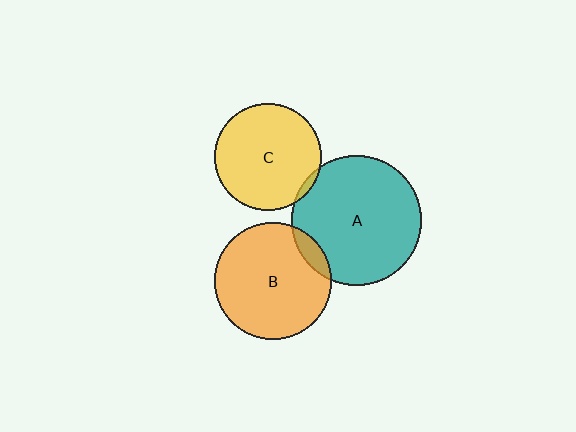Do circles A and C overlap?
Yes.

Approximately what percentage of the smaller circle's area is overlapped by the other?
Approximately 5%.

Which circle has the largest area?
Circle A (teal).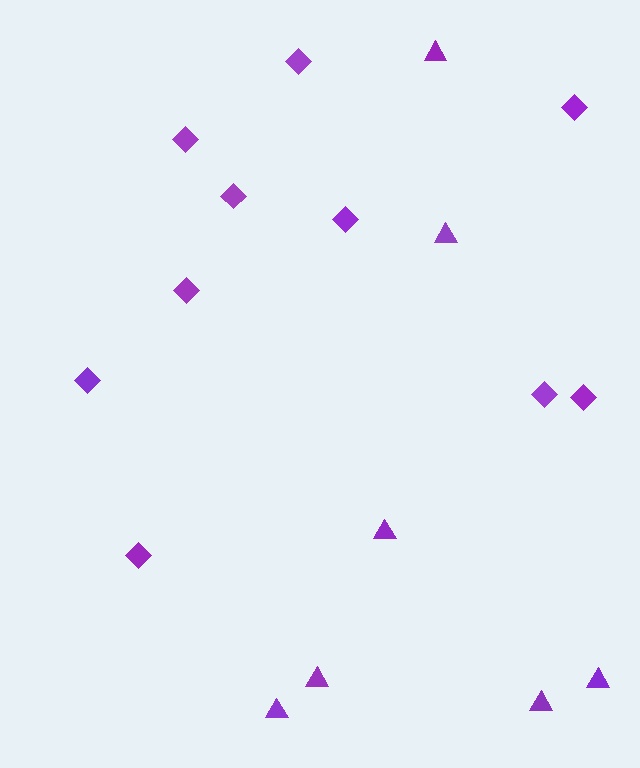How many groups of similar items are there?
There are 2 groups: one group of diamonds (10) and one group of triangles (7).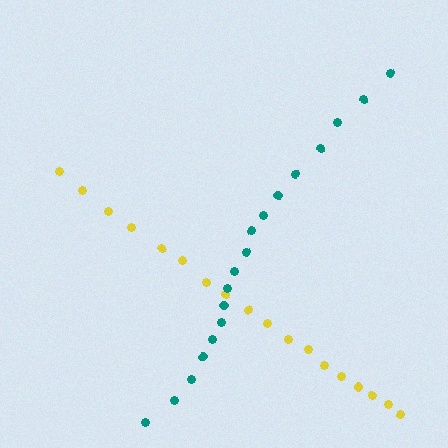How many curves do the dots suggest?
There are 2 distinct paths.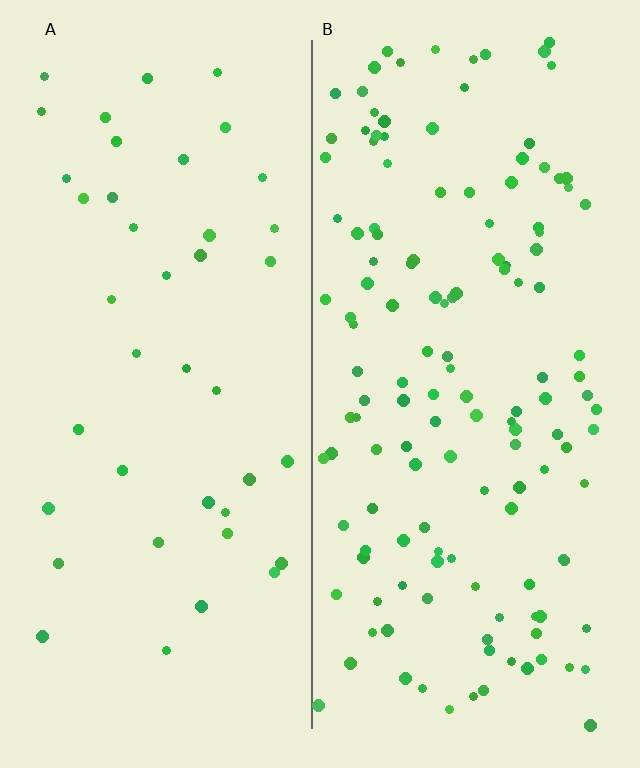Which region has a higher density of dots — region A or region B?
B (the right).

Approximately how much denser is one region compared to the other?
Approximately 3.4× — region B over region A.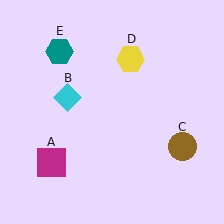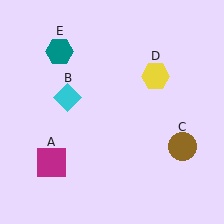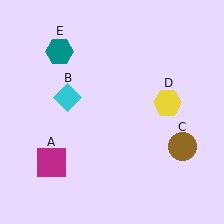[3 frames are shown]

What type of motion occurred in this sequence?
The yellow hexagon (object D) rotated clockwise around the center of the scene.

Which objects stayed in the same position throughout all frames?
Magenta square (object A) and cyan diamond (object B) and brown circle (object C) and teal hexagon (object E) remained stationary.